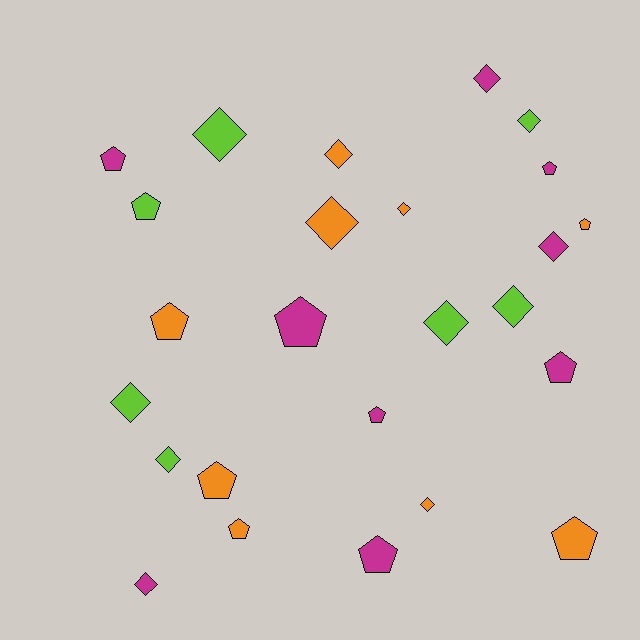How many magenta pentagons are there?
There are 6 magenta pentagons.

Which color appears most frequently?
Magenta, with 9 objects.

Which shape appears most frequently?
Diamond, with 13 objects.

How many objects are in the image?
There are 25 objects.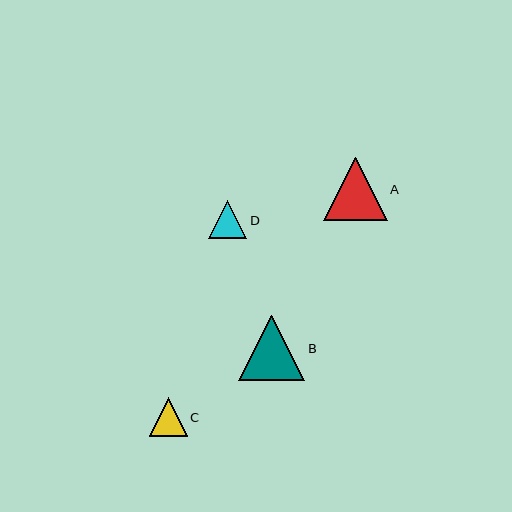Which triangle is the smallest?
Triangle D is the smallest with a size of approximately 38 pixels.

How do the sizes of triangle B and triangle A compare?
Triangle B and triangle A are approximately the same size.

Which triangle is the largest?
Triangle B is the largest with a size of approximately 66 pixels.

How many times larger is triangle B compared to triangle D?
Triangle B is approximately 1.7 times the size of triangle D.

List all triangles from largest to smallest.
From largest to smallest: B, A, C, D.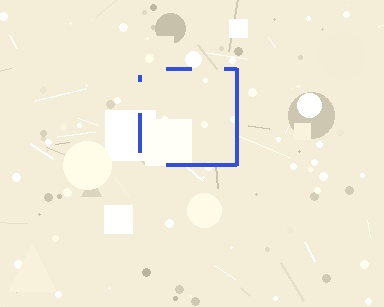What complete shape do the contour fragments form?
The contour fragments form a square.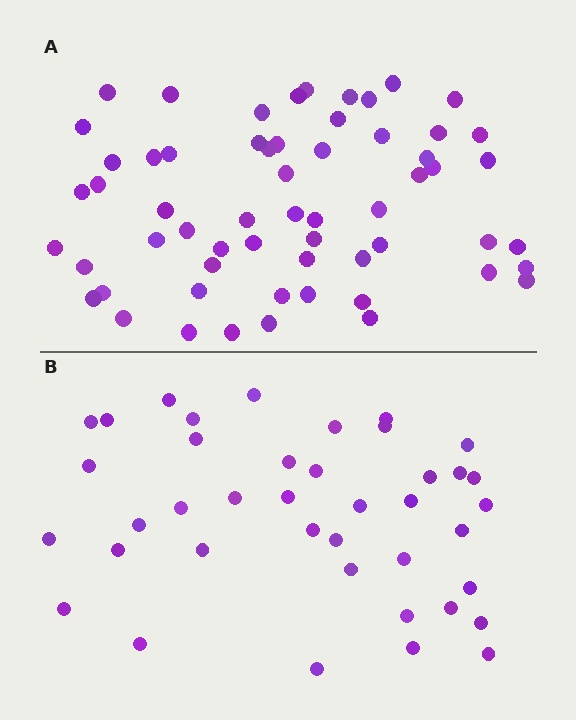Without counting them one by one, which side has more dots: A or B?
Region A (the top region) has more dots.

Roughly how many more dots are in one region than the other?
Region A has approximately 20 more dots than region B.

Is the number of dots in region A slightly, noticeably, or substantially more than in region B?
Region A has substantially more. The ratio is roughly 1.5 to 1.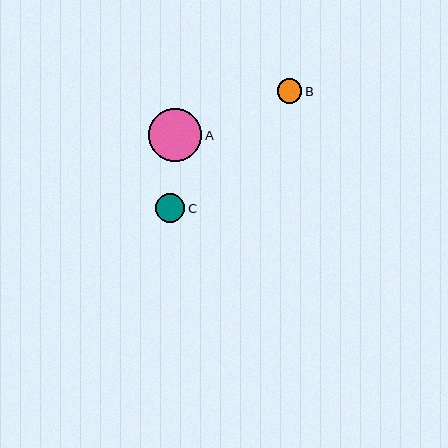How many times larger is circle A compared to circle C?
Circle A is approximately 1.8 times the size of circle C.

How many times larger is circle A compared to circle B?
Circle A is approximately 2.1 times the size of circle B.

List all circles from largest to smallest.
From largest to smallest: A, C, B.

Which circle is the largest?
Circle A is the largest with a size of approximately 53 pixels.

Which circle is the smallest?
Circle B is the smallest with a size of approximately 25 pixels.